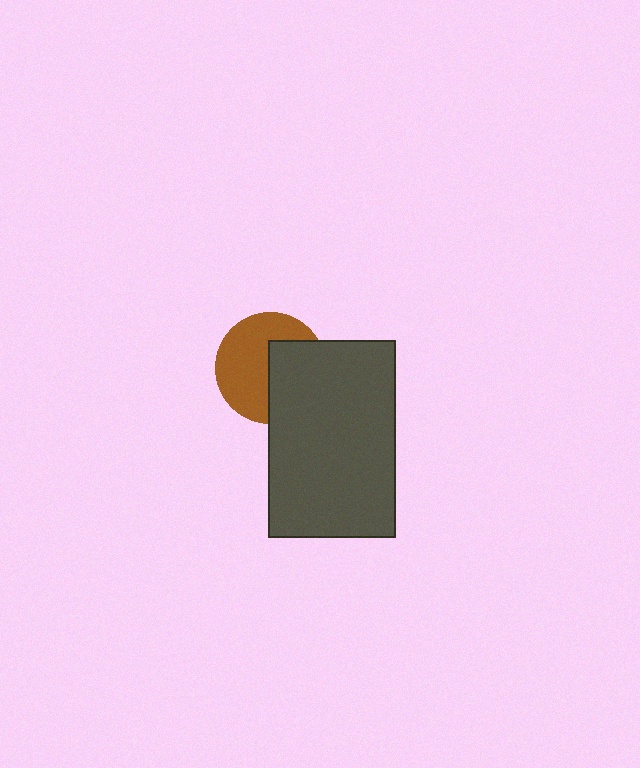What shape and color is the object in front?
The object in front is a dark gray rectangle.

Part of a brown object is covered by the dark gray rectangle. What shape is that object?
It is a circle.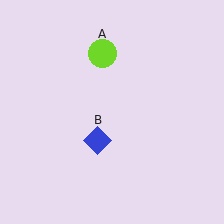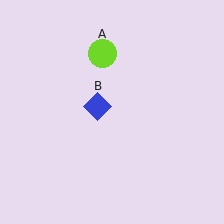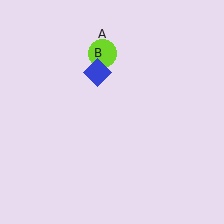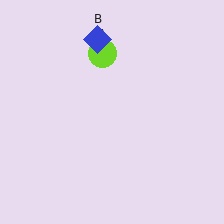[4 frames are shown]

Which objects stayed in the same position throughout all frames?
Lime circle (object A) remained stationary.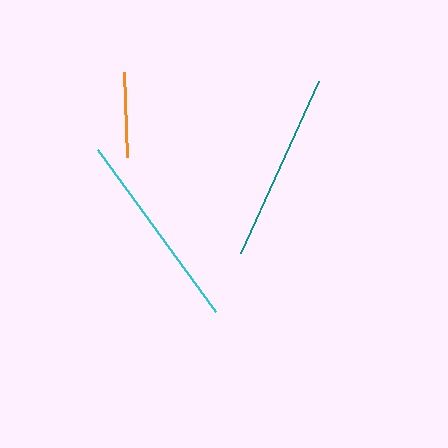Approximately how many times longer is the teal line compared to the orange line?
The teal line is approximately 2.2 times the length of the orange line.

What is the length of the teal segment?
The teal segment is approximately 188 pixels long.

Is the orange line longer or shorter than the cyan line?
The cyan line is longer than the orange line.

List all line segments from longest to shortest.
From longest to shortest: cyan, teal, orange.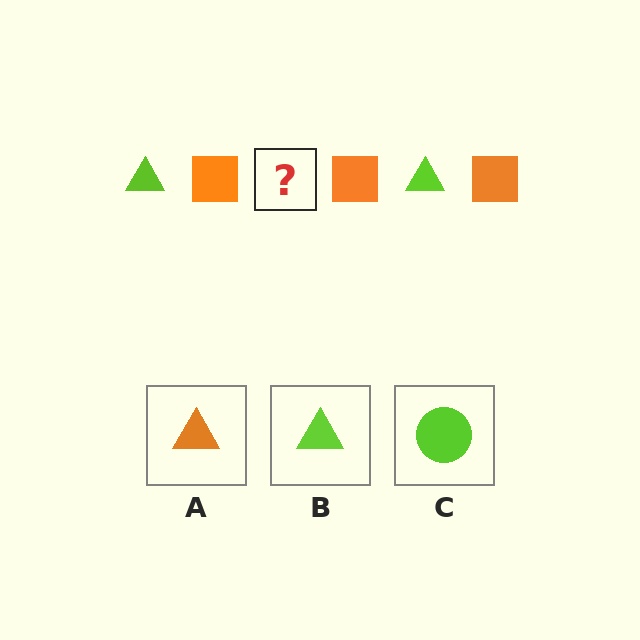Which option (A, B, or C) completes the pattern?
B.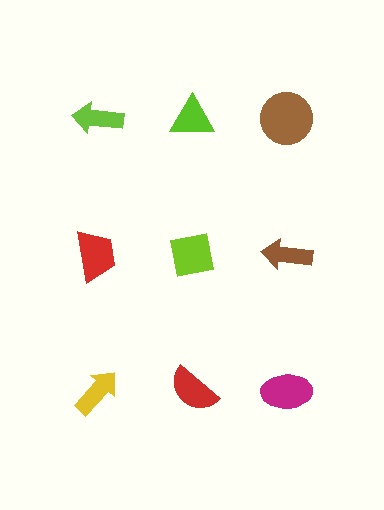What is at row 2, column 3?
A brown arrow.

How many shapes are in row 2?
3 shapes.